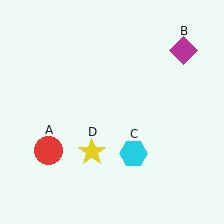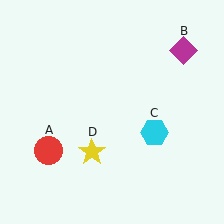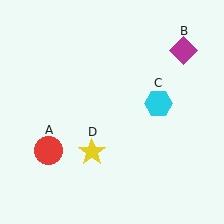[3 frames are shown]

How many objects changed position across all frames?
1 object changed position: cyan hexagon (object C).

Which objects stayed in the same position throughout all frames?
Red circle (object A) and magenta diamond (object B) and yellow star (object D) remained stationary.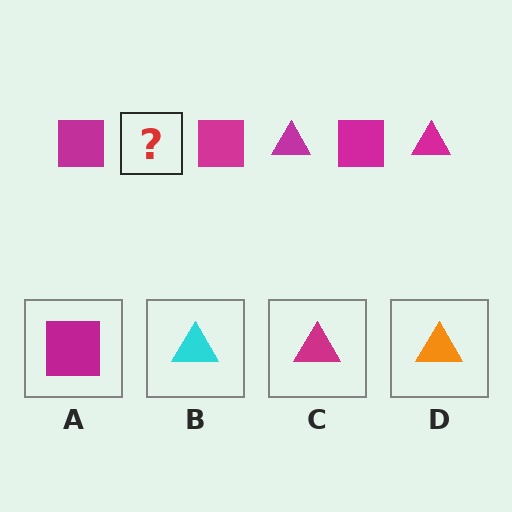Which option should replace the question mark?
Option C.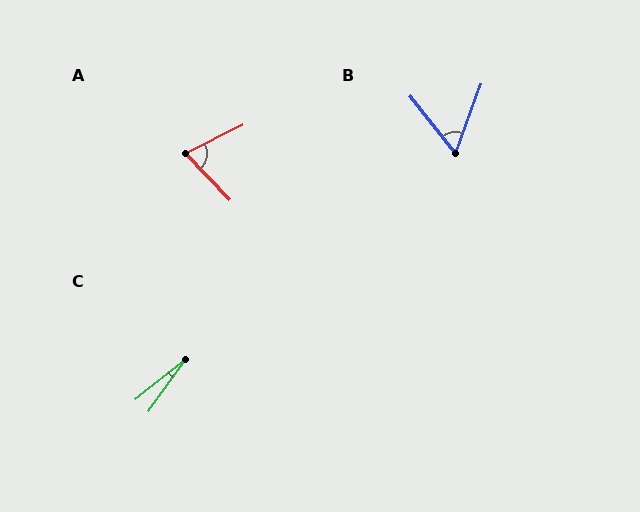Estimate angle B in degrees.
Approximately 58 degrees.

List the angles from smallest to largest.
C (16°), B (58°), A (73°).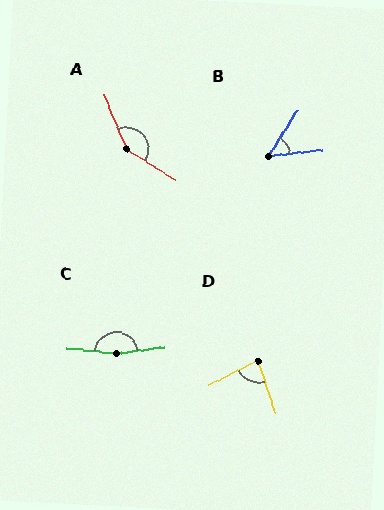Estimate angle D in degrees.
Approximately 81 degrees.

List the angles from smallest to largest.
B (51°), D (81°), A (144°), C (166°).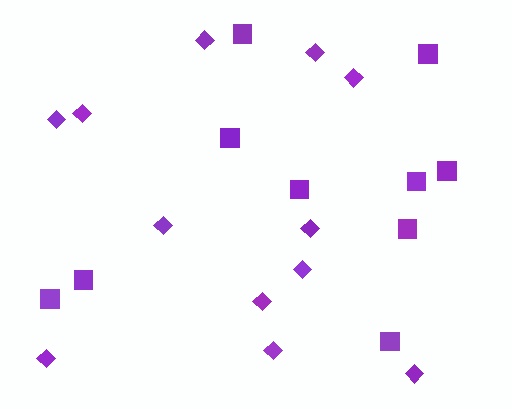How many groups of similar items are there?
There are 2 groups: one group of diamonds (12) and one group of squares (10).